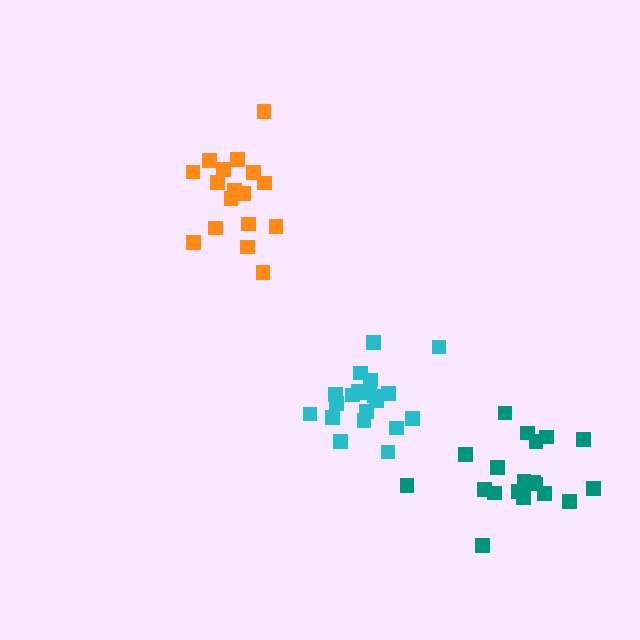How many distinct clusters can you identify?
There are 3 distinct clusters.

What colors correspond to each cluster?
The clusters are colored: cyan, orange, teal.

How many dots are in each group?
Group 1: 21 dots, Group 2: 17 dots, Group 3: 20 dots (58 total).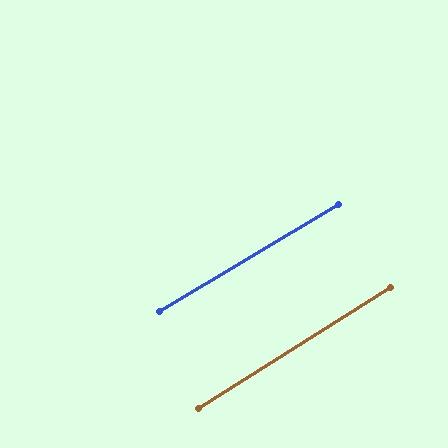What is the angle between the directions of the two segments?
Approximately 1 degree.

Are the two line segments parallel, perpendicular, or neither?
Parallel — their directions differ by only 1.1°.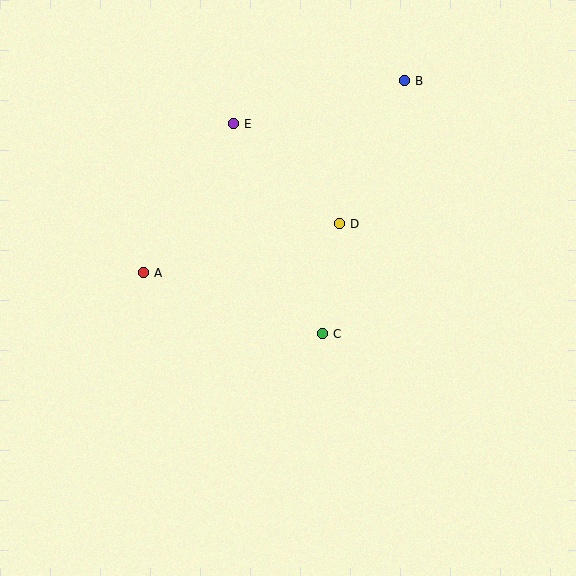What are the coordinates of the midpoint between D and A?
The midpoint between D and A is at (241, 248).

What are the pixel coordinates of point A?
Point A is at (143, 273).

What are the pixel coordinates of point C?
Point C is at (322, 334).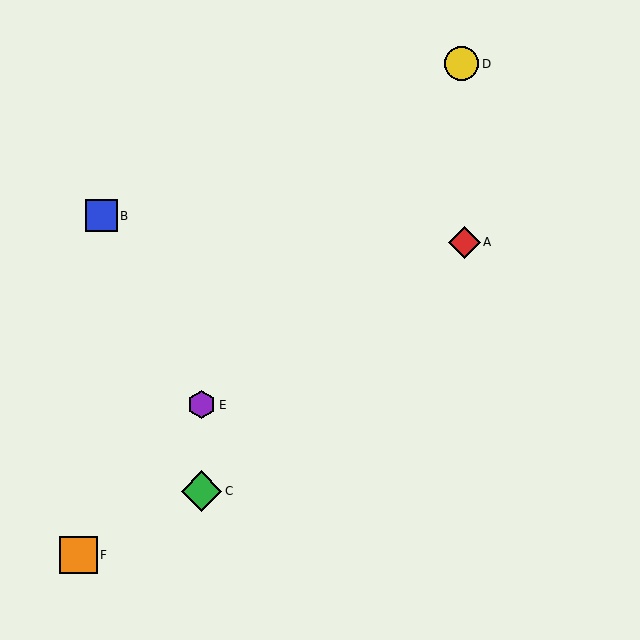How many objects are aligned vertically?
2 objects (C, E) are aligned vertically.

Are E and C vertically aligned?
Yes, both are at x≈202.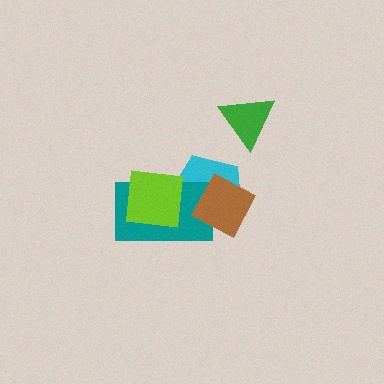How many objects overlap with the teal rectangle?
3 objects overlap with the teal rectangle.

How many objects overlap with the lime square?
2 objects overlap with the lime square.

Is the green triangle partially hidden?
No, no other shape covers it.